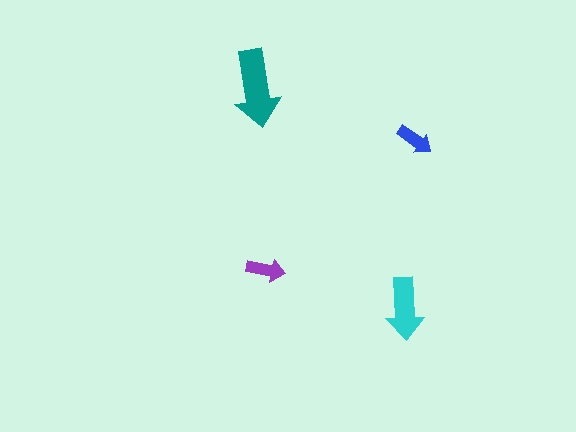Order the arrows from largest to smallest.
the teal one, the cyan one, the purple one, the blue one.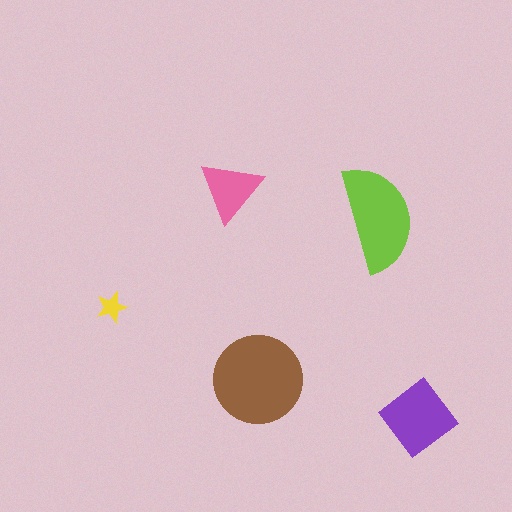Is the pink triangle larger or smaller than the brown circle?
Smaller.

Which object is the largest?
The brown circle.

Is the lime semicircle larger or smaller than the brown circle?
Smaller.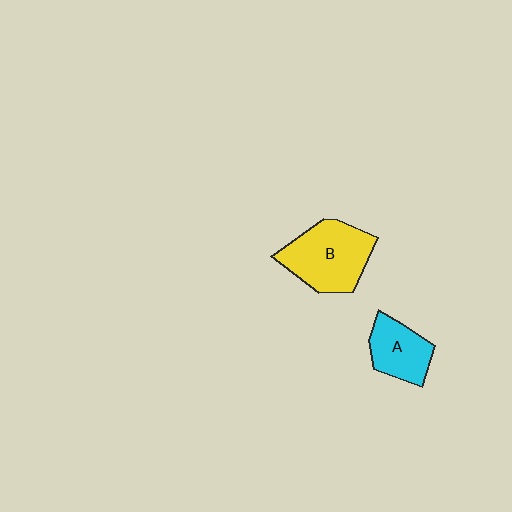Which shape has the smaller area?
Shape A (cyan).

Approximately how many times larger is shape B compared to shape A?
Approximately 1.6 times.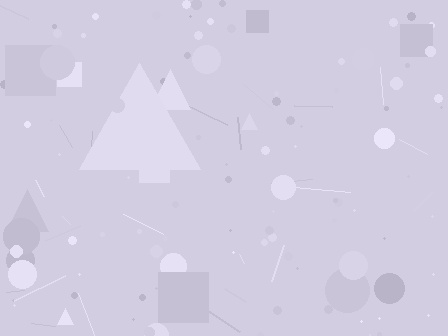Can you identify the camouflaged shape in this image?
The camouflaged shape is a triangle.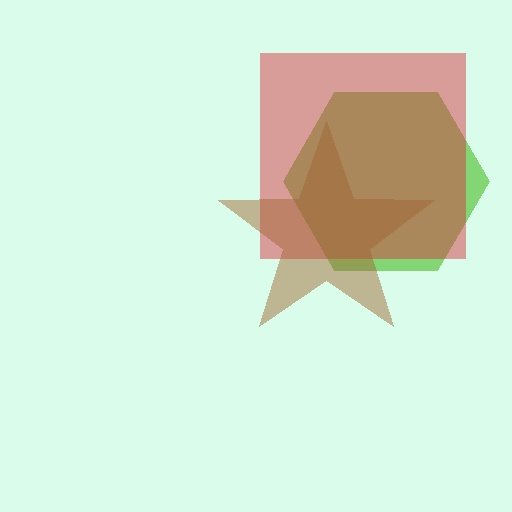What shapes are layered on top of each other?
The layered shapes are: a lime hexagon, a red square, a brown star.